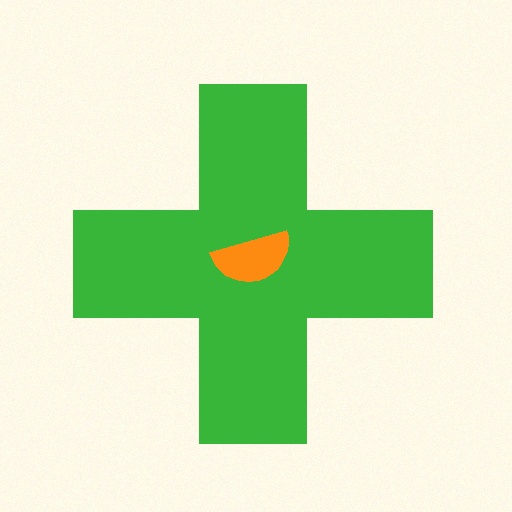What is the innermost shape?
The orange semicircle.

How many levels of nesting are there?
2.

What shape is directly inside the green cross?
The orange semicircle.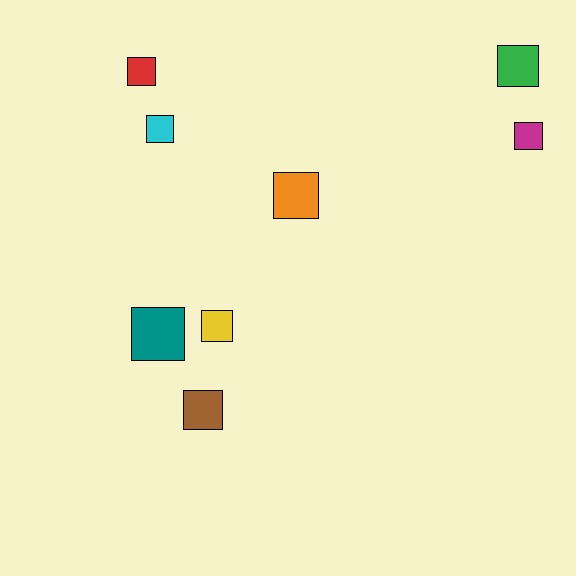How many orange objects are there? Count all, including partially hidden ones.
There is 1 orange object.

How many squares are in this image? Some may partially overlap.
There are 8 squares.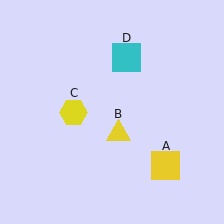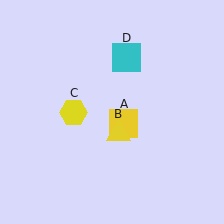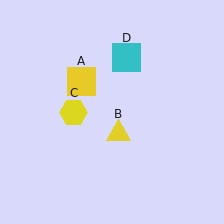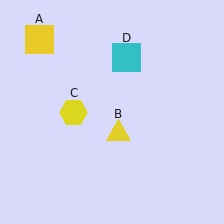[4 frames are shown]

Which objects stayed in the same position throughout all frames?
Yellow triangle (object B) and yellow hexagon (object C) and cyan square (object D) remained stationary.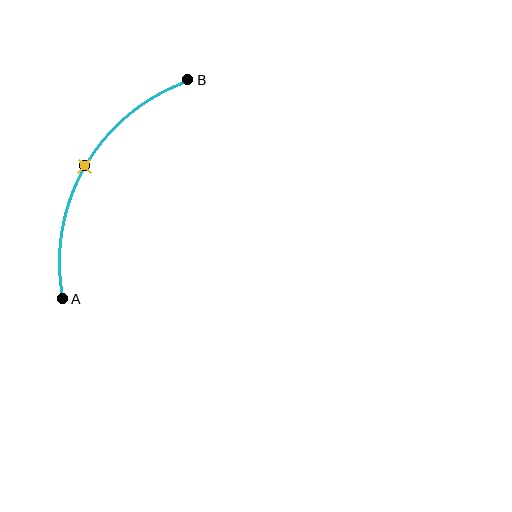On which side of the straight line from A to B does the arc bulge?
The arc bulges to the left of the straight line connecting A and B.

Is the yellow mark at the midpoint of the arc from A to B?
Yes. The yellow mark lies on the arc at equal arc-length from both A and B — it is the arc midpoint.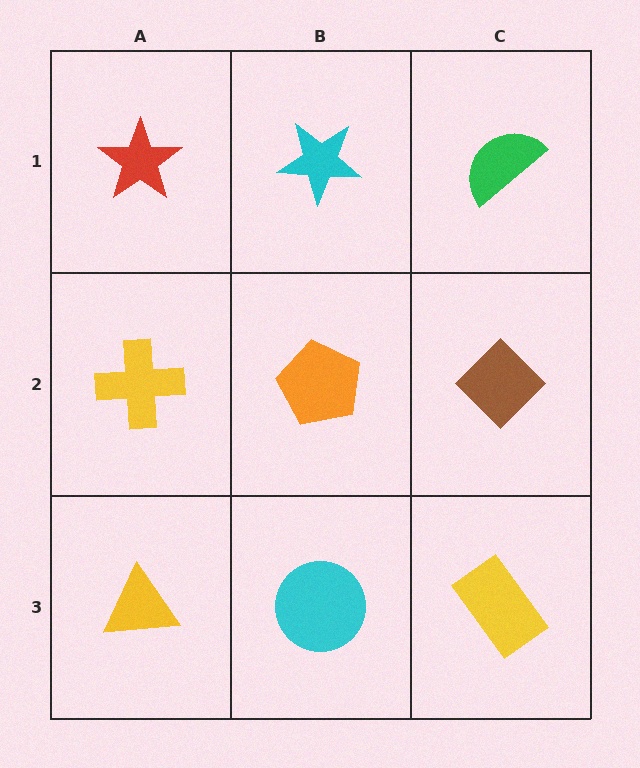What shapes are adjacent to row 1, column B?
An orange pentagon (row 2, column B), a red star (row 1, column A), a green semicircle (row 1, column C).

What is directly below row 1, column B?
An orange pentagon.